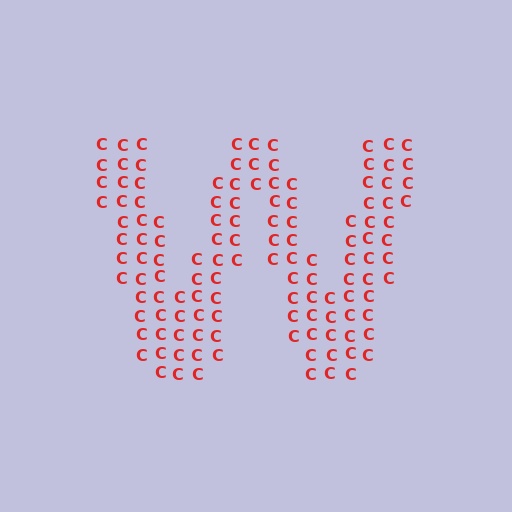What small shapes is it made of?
It is made of small letter C's.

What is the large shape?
The large shape is the letter W.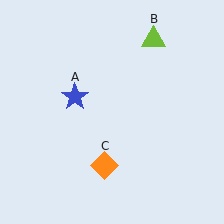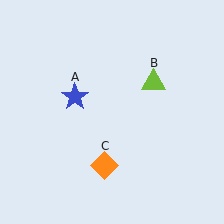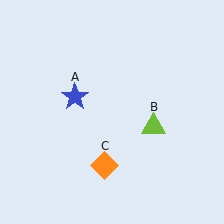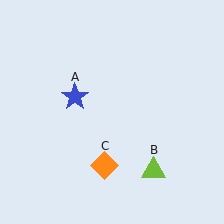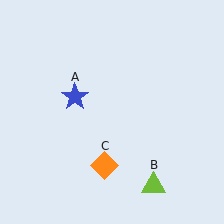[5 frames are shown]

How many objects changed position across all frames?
1 object changed position: lime triangle (object B).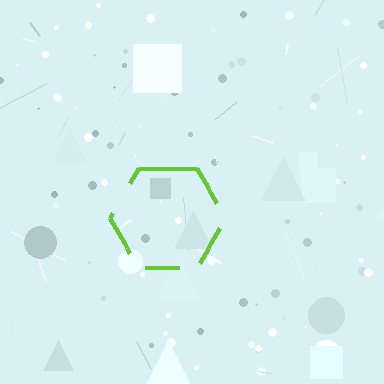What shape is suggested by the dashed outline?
The dashed outline suggests a hexagon.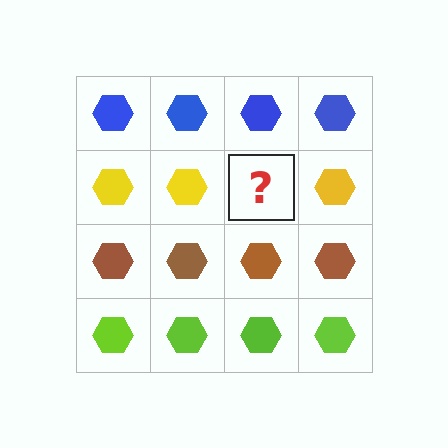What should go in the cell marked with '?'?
The missing cell should contain a yellow hexagon.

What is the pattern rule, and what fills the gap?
The rule is that each row has a consistent color. The gap should be filled with a yellow hexagon.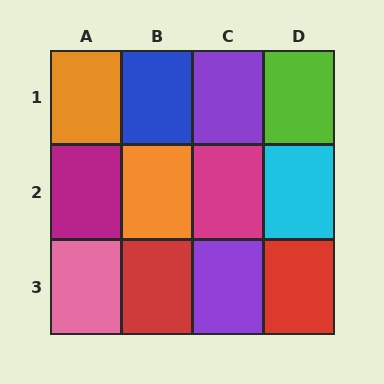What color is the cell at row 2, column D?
Cyan.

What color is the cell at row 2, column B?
Orange.